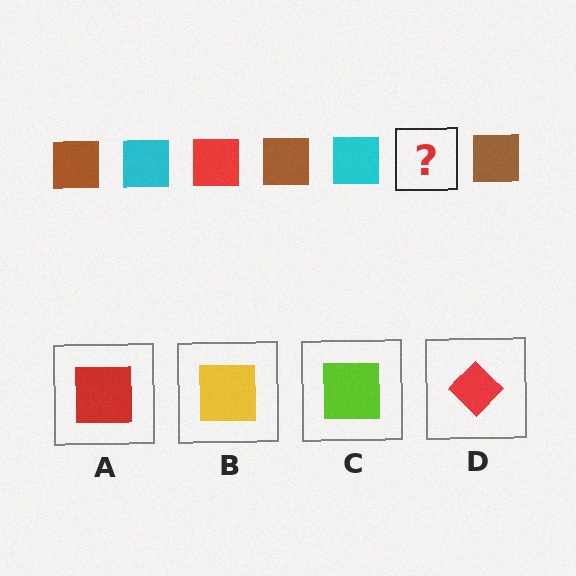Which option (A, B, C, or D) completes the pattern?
A.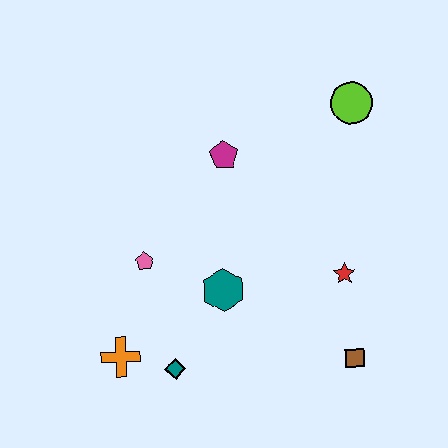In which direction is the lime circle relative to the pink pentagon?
The lime circle is to the right of the pink pentagon.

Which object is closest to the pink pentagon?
The teal hexagon is closest to the pink pentagon.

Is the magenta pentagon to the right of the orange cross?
Yes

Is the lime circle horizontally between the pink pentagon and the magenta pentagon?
No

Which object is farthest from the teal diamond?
The lime circle is farthest from the teal diamond.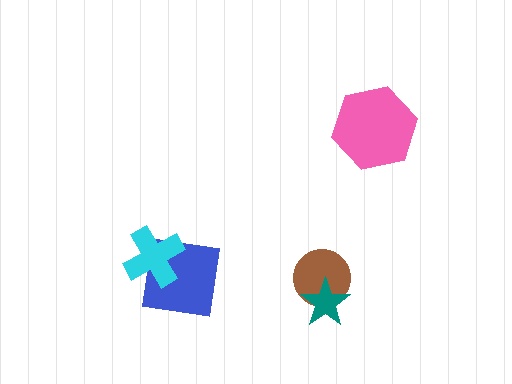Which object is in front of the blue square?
The cyan cross is in front of the blue square.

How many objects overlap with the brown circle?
1 object overlaps with the brown circle.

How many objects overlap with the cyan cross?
1 object overlaps with the cyan cross.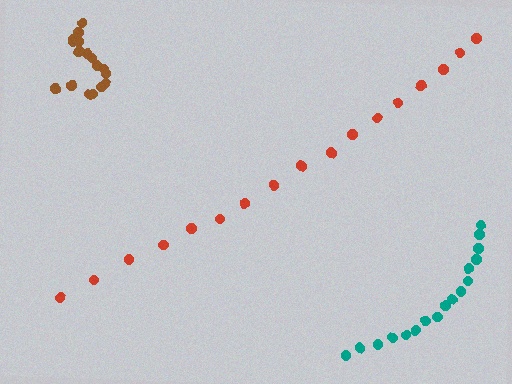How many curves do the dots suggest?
There are 3 distinct paths.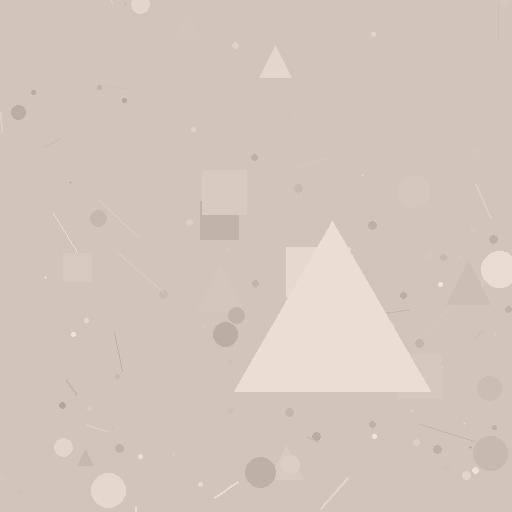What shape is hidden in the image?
A triangle is hidden in the image.